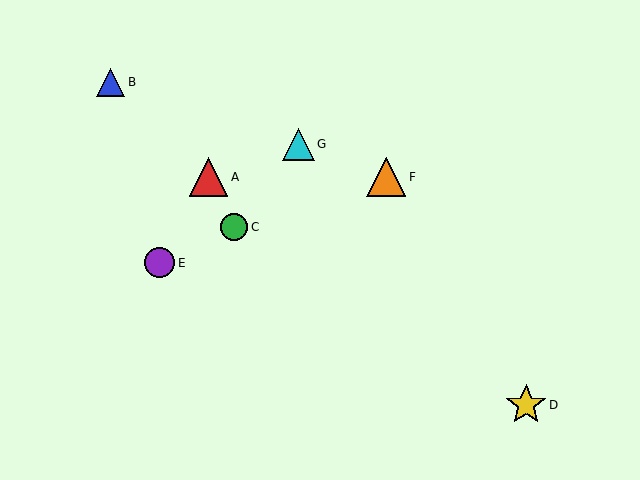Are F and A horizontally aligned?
Yes, both are at y≈177.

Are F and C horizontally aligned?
No, F is at y≈177 and C is at y≈227.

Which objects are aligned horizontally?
Objects A, F are aligned horizontally.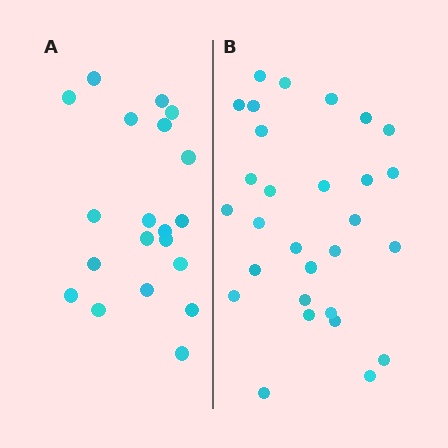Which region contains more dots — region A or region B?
Region B (the right region) has more dots.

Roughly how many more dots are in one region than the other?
Region B has roughly 8 or so more dots than region A.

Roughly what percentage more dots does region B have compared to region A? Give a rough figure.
About 45% more.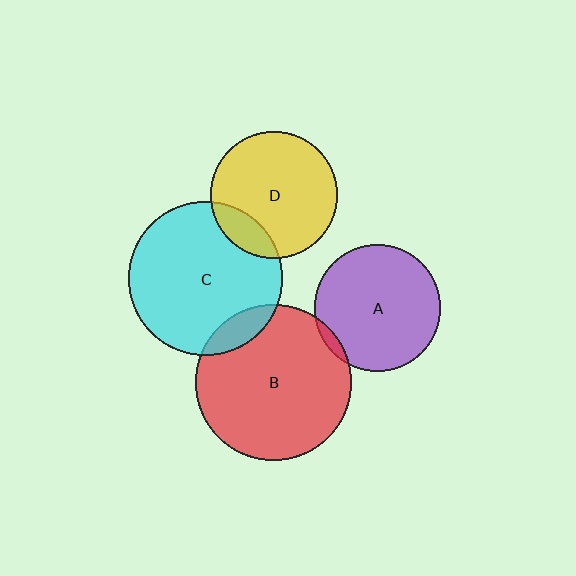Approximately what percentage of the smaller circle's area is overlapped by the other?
Approximately 5%.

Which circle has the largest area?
Circle B (red).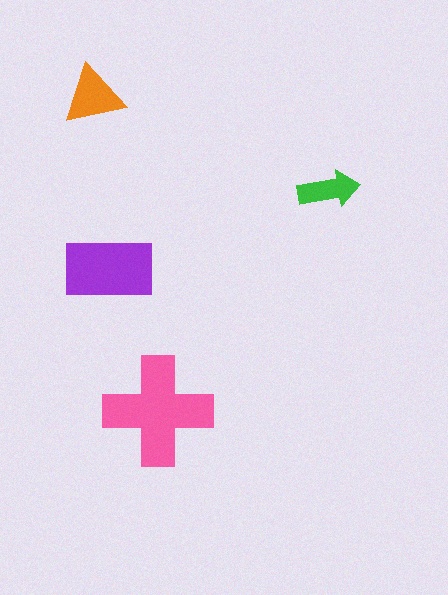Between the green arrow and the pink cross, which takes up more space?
The pink cross.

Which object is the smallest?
The green arrow.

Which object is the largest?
The pink cross.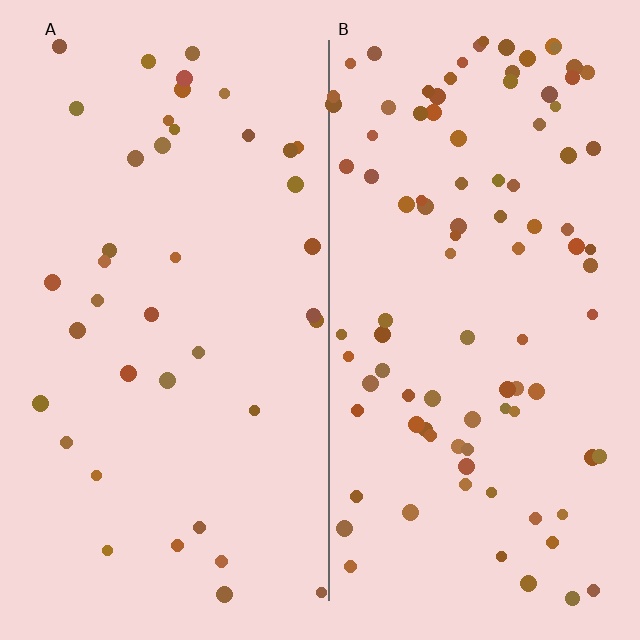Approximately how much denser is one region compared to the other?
Approximately 2.4× — region B over region A.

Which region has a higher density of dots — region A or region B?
B (the right).